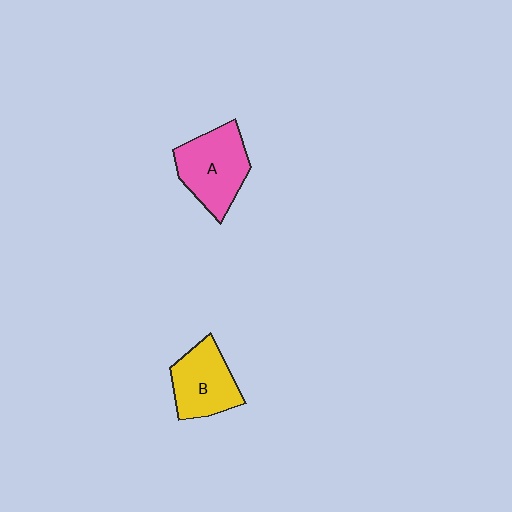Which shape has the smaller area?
Shape B (yellow).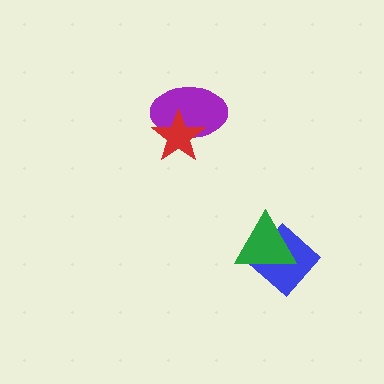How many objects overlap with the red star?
1 object overlaps with the red star.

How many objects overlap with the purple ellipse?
1 object overlaps with the purple ellipse.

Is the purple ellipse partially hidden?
Yes, it is partially covered by another shape.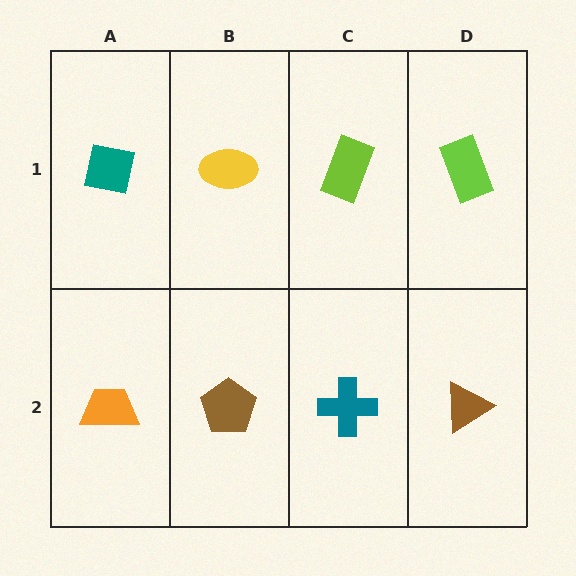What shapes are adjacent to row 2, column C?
A lime rectangle (row 1, column C), a brown pentagon (row 2, column B), a brown triangle (row 2, column D).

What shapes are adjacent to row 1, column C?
A teal cross (row 2, column C), a yellow ellipse (row 1, column B), a lime rectangle (row 1, column D).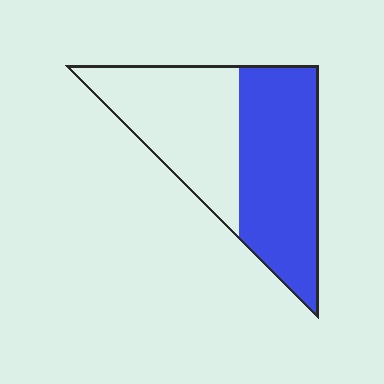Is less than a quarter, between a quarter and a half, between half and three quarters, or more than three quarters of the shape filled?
Between half and three quarters.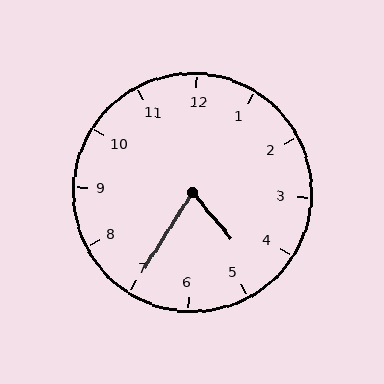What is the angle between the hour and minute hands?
Approximately 72 degrees.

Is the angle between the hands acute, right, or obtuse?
It is acute.